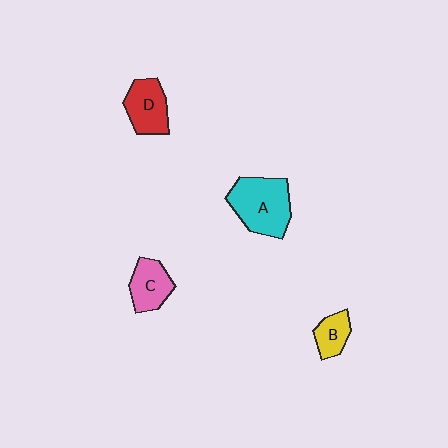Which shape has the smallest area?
Shape B (yellow).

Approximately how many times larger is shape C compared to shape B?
Approximately 1.4 times.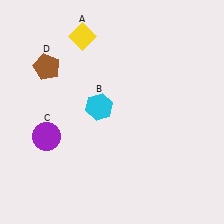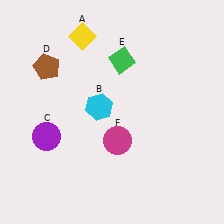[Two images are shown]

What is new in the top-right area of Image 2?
A green diamond (E) was added in the top-right area of Image 2.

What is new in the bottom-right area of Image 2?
A magenta circle (F) was added in the bottom-right area of Image 2.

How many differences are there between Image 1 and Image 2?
There are 2 differences between the two images.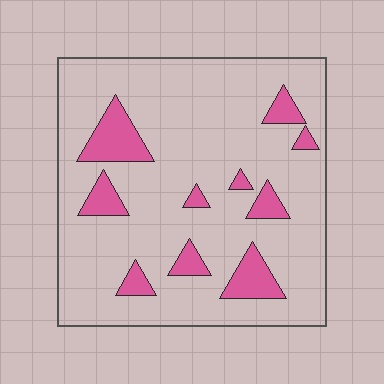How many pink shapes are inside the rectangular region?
10.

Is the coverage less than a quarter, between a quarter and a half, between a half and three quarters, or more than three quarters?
Less than a quarter.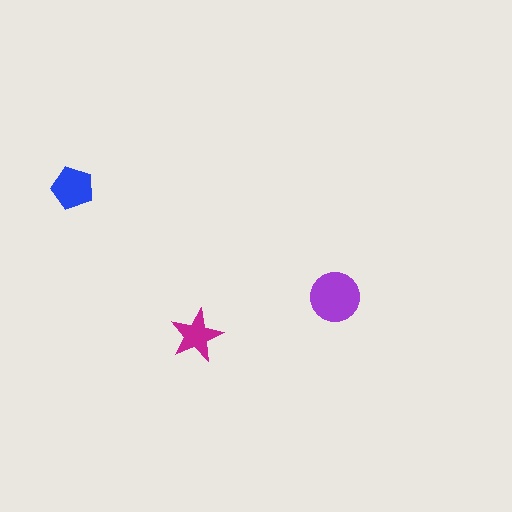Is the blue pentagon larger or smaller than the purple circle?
Smaller.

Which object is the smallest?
The magenta star.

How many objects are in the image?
There are 3 objects in the image.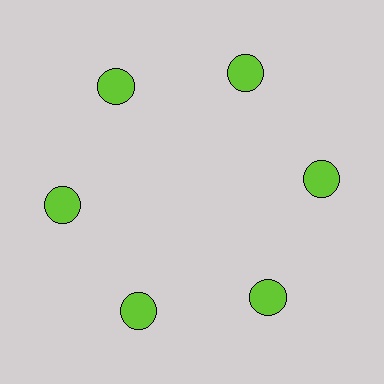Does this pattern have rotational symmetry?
Yes, this pattern has 6-fold rotational symmetry. It looks the same after rotating 60 degrees around the center.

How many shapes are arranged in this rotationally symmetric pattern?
There are 6 shapes, arranged in 6 groups of 1.